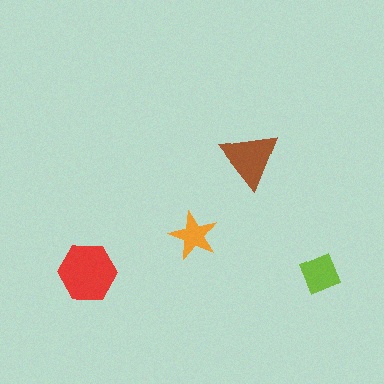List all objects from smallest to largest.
The orange star, the lime square, the brown triangle, the red hexagon.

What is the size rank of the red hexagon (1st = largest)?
1st.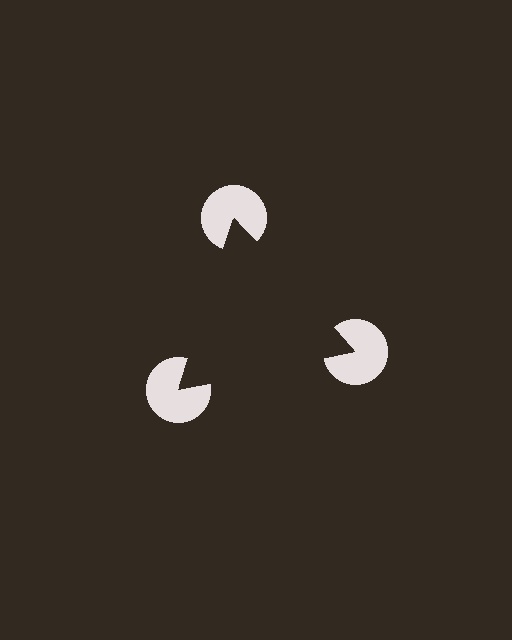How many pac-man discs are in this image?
There are 3 — one at each vertex of the illusory triangle.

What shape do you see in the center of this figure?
An illusory triangle — its edges are inferred from the aligned wedge cuts in the pac-man discs, not physically drawn.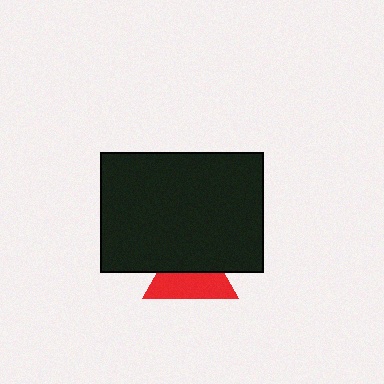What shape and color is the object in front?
The object in front is a black rectangle.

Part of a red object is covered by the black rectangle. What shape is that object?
It is a triangle.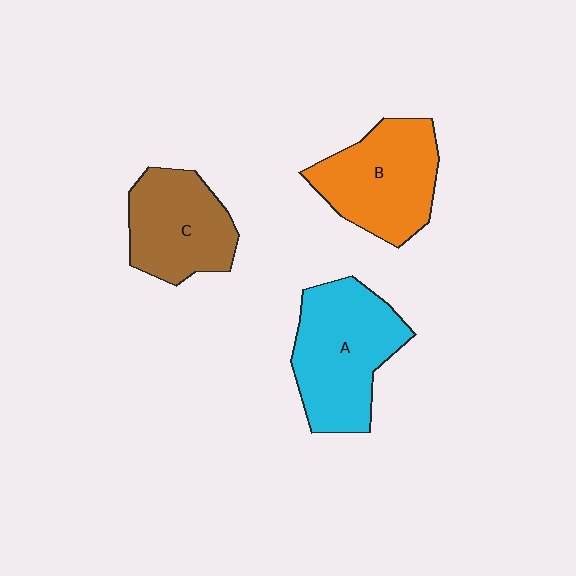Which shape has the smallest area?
Shape C (brown).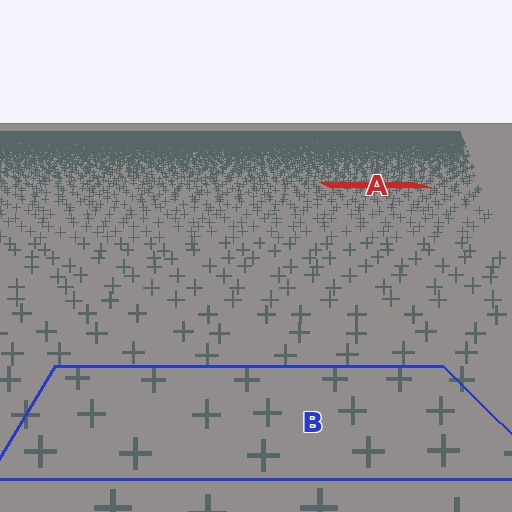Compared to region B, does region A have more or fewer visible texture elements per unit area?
Region A has more texture elements per unit area — they are packed more densely because it is farther away.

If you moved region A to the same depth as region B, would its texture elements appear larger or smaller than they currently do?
They would appear larger. At a closer depth, the same texture elements are projected at a bigger on-screen size.